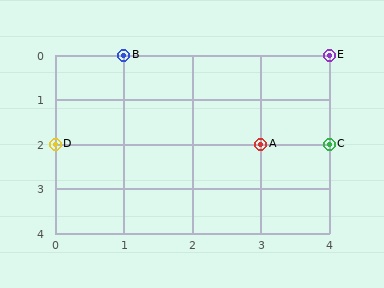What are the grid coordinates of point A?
Point A is at grid coordinates (3, 2).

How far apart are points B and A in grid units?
Points B and A are 2 columns and 2 rows apart (about 2.8 grid units diagonally).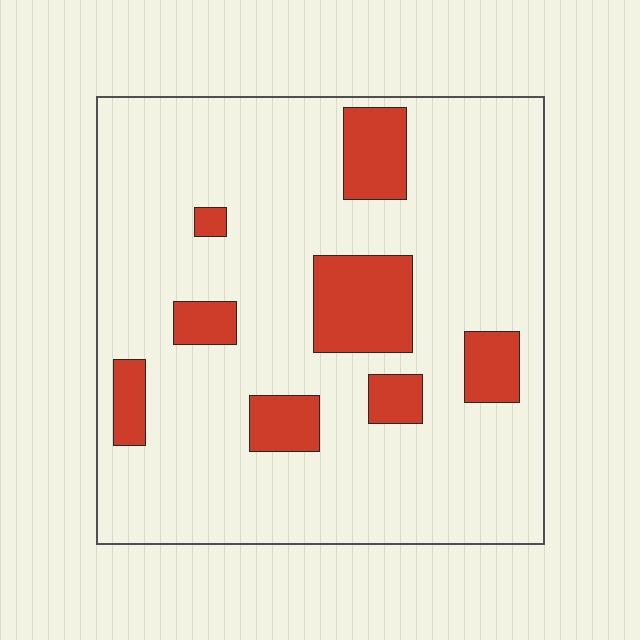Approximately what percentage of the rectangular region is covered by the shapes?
Approximately 15%.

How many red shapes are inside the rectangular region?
8.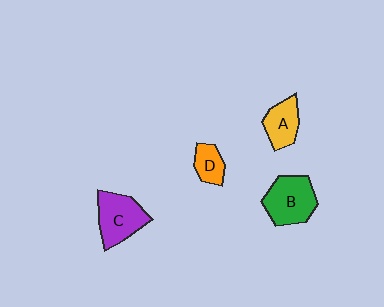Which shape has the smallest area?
Shape D (orange).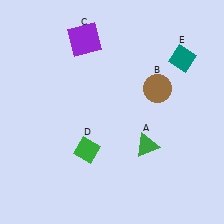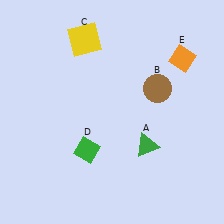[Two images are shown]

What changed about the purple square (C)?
In Image 1, C is purple. In Image 2, it changed to yellow.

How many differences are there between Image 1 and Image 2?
There are 2 differences between the two images.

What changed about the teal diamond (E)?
In Image 1, E is teal. In Image 2, it changed to orange.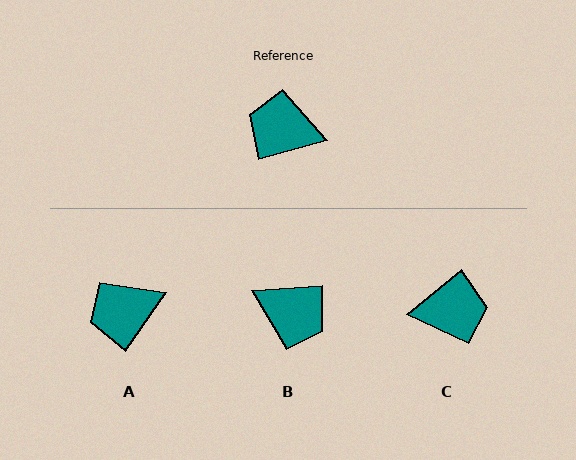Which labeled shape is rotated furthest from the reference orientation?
B, about 169 degrees away.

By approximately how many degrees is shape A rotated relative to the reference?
Approximately 40 degrees counter-clockwise.